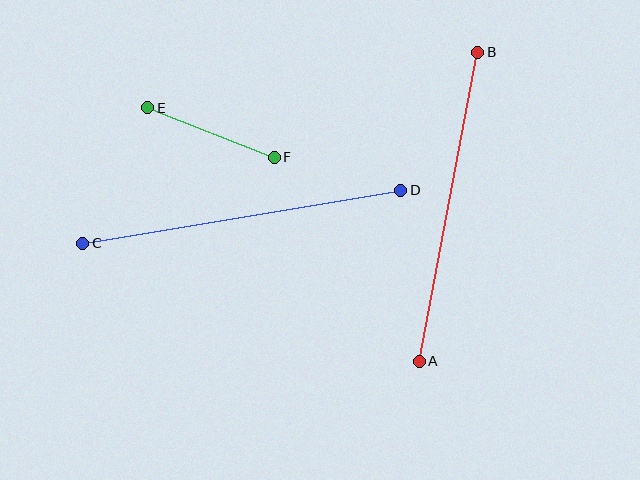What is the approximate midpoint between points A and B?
The midpoint is at approximately (449, 207) pixels.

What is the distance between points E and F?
The distance is approximately 136 pixels.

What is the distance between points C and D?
The distance is approximately 323 pixels.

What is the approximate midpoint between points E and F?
The midpoint is at approximately (211, 133) pixels.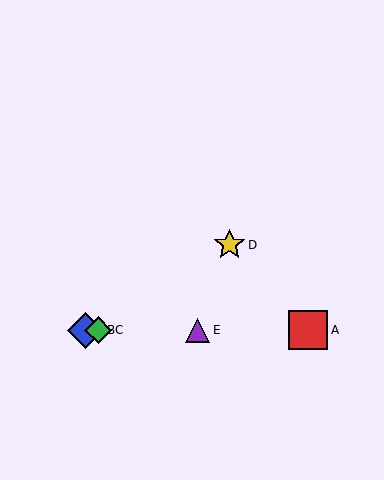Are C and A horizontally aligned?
Yes, both are at y≈330.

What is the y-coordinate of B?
Object B is at y≈330.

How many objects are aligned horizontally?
4 objects (A, B, C, E) are aligned horizontally.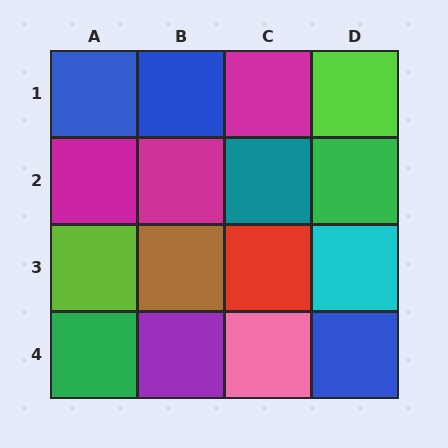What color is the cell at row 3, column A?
Lime.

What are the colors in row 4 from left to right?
Green, purple, pink, blue.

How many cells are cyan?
1 cell is cyan.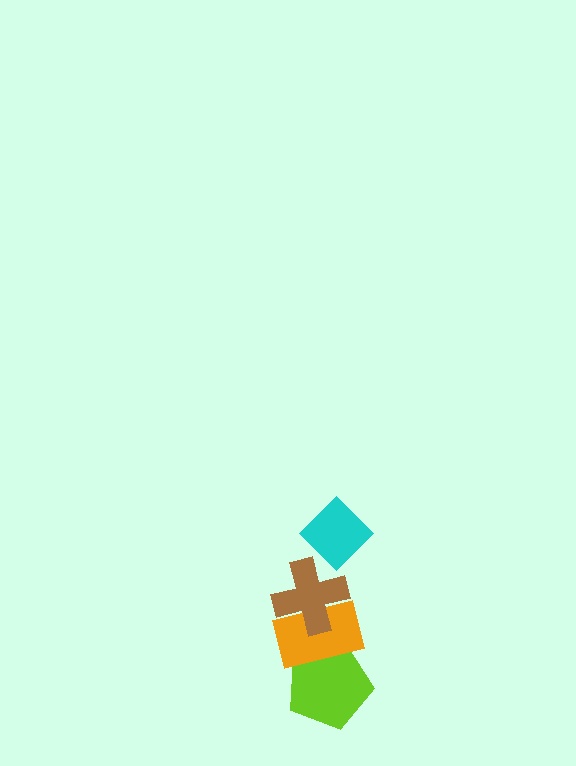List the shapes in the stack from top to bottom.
From top to bottom: the cyan diamond, the brown cross, the orange rectangle, the lime pentagon.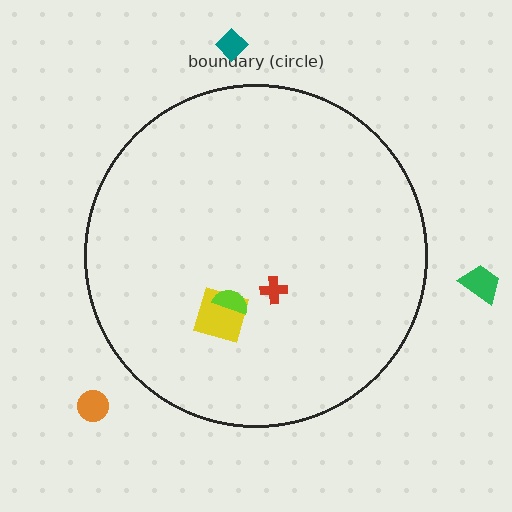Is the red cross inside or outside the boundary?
Inside.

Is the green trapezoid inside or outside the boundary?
Outside.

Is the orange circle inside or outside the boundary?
Outside.